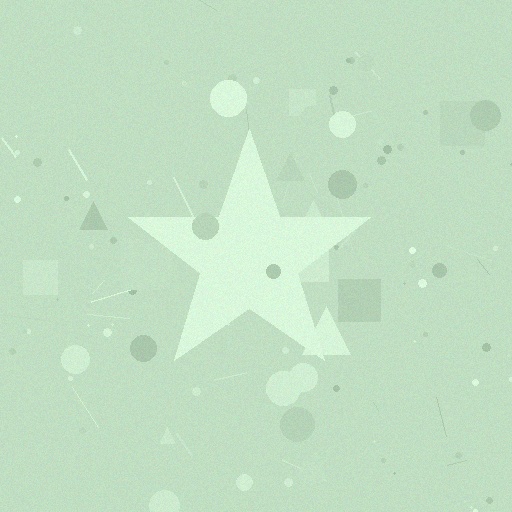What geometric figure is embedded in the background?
A star is embedded in the background.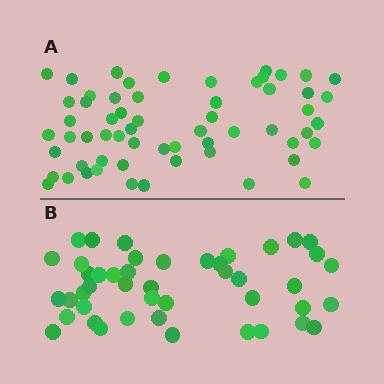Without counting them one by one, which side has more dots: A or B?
Region A (the top region) has more dots.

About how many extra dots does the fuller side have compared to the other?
Region A has approximately 15 more dots than region B.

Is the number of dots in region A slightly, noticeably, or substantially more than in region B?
Region A has noticeably more, but not dramatically so. The ratio is roughly 1.3 to 1.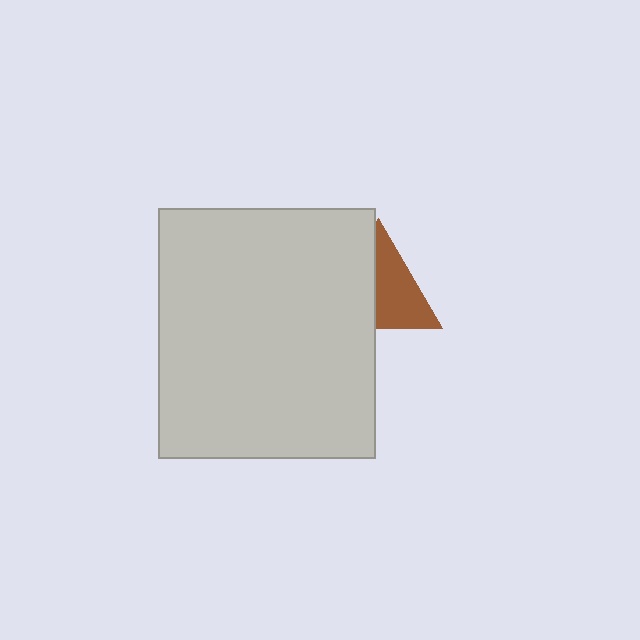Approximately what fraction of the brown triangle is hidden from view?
Roughly 45% of the brown triangle is hidden behind the light gray rectangle.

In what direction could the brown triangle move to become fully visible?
The brown triangle could move right. That would shift it out from behind the light gray rectangle entirely.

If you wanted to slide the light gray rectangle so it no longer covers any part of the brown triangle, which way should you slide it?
Slide it left — that is the most direct way to separate the two shapes.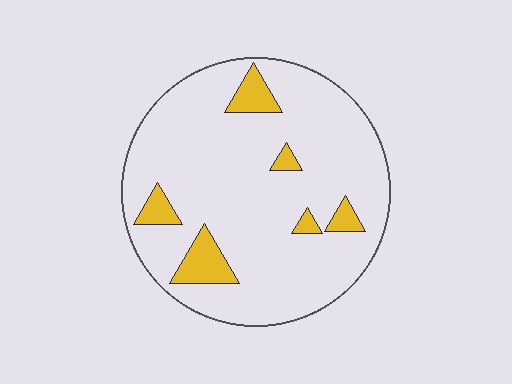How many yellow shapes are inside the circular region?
6.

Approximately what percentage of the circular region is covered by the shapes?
Approximately 10%.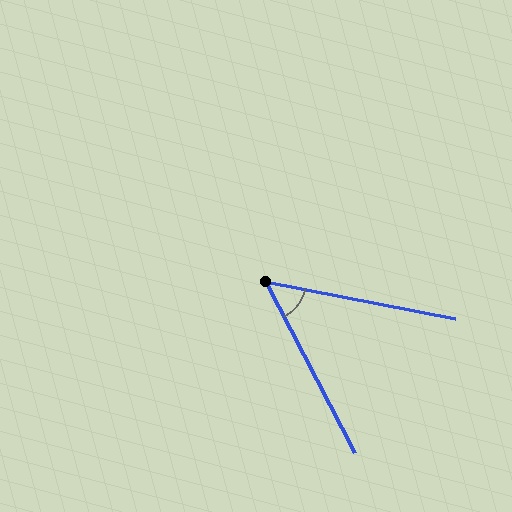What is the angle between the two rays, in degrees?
Approximately 52 degrees.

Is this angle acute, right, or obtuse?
It is acute.